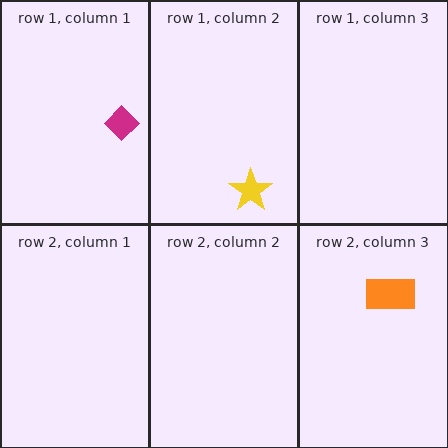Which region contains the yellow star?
The row 1, column 2 region.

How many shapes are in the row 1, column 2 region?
1.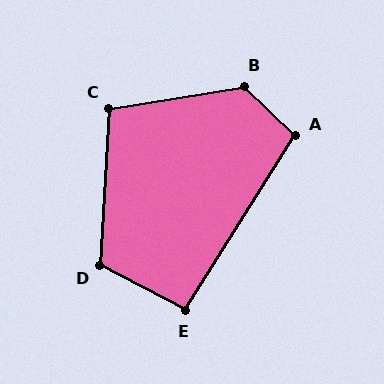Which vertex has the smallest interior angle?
E, at approximately 95 degrees.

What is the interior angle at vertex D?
Approximately 114 degrees (obtuse).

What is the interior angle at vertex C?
Approximately 103 degrees (obtuse).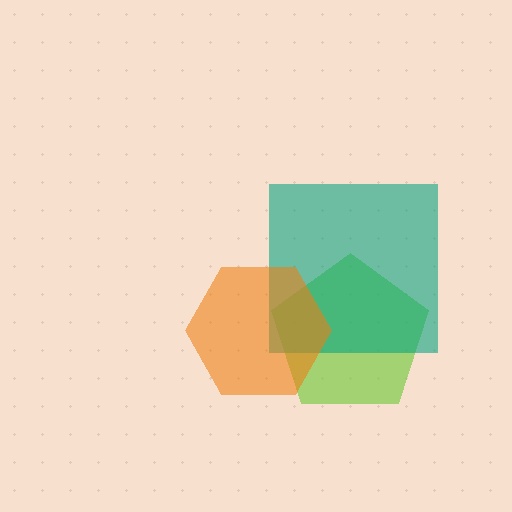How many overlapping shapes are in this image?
There are 3 overlapping shapes in the image.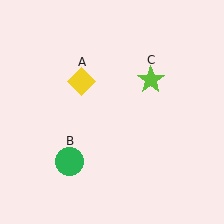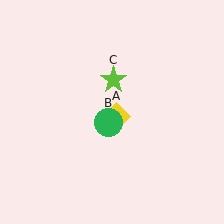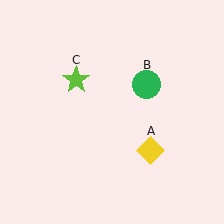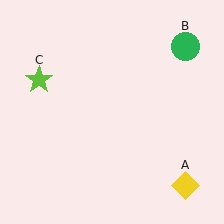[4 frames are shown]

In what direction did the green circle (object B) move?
The green circle (object B) moved up and to the right.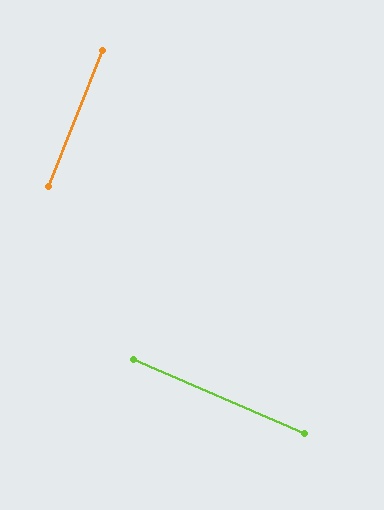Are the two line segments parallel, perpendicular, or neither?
Perpendicular — they meet at approximately 88°.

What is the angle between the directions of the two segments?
Approximately 88 degrees.